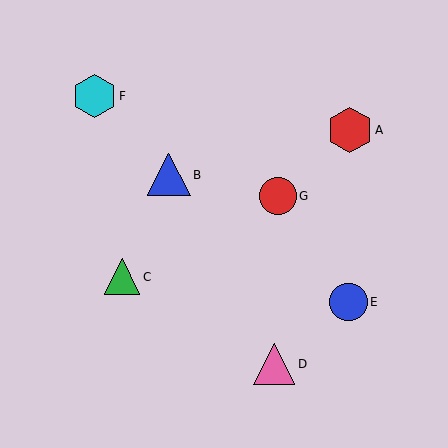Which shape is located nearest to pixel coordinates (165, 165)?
The blue triangle (labeled B) at (169, 175) is nearest to that location.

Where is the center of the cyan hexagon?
The center of the cyan hexagon is at (94, 96).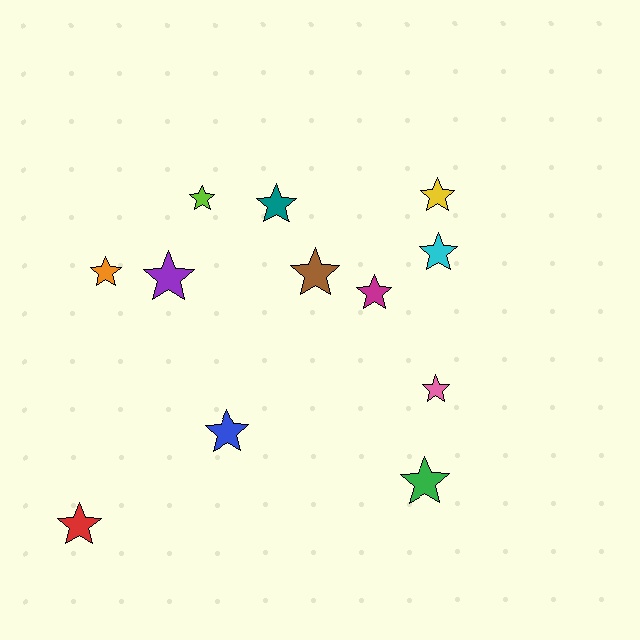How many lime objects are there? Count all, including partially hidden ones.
There is 1 lime object.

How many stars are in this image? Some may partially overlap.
There are 12 stars.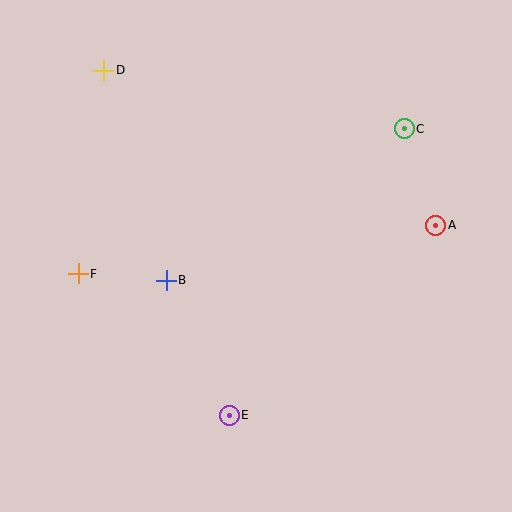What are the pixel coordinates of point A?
Point A is at (435, 225).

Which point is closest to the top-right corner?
Point C is closest to the top-right corner.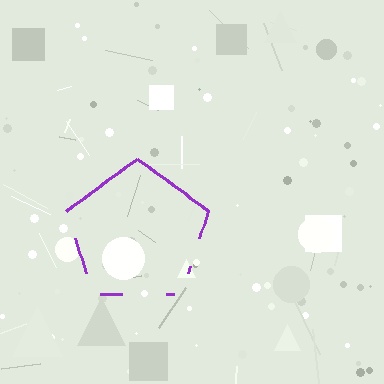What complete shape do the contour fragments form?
The contour fragments form a pentagon.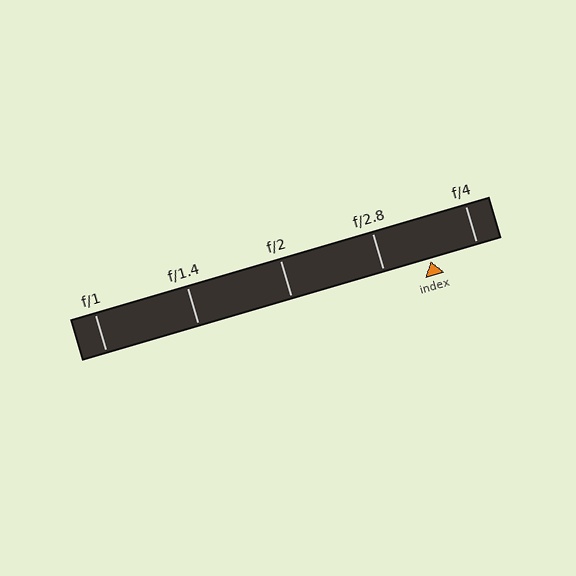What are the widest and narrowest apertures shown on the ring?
The widest aperture shown is f/1 and the narrowest is f/4.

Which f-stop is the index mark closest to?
The index mark is closest to f/2.8.